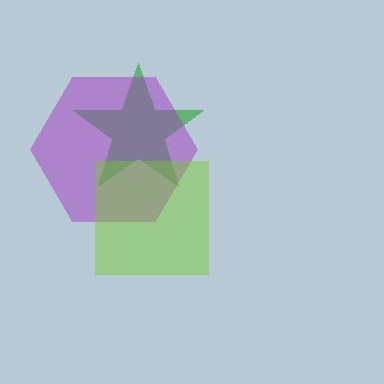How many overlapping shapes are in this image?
There are 3 overlapping shapes in the image.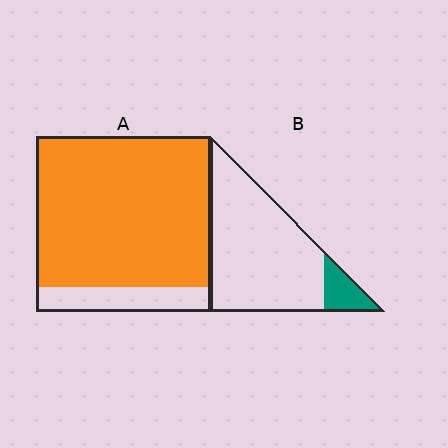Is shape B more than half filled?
No.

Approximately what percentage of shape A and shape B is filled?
A is approximately 85% and B is approximately 10%.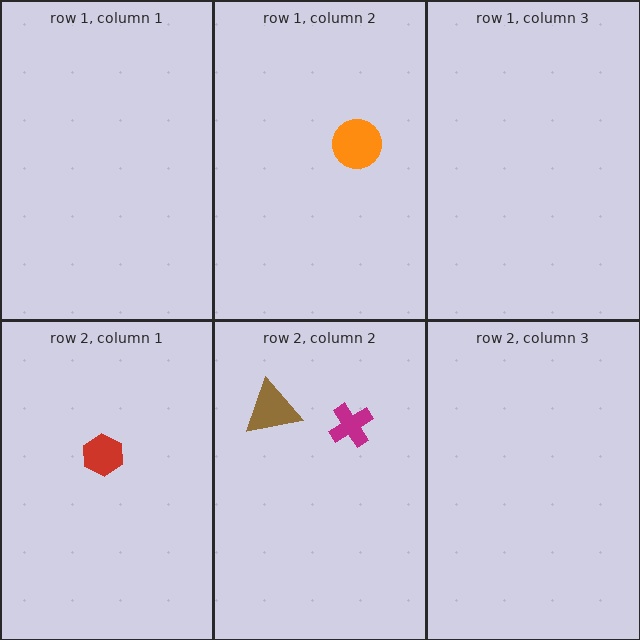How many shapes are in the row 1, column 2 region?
1.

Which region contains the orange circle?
The row 1, column 2 region.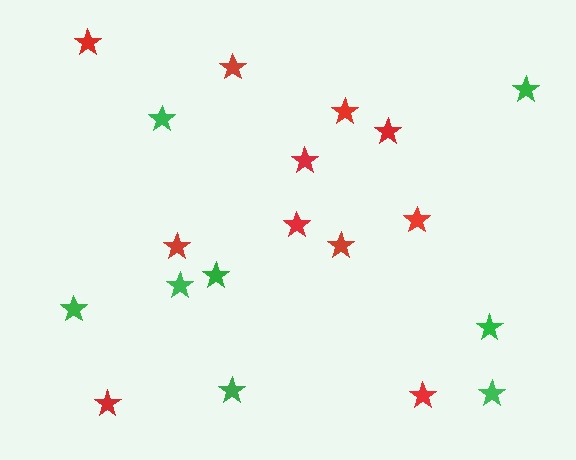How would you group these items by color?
There are 2 groups: one group of red stars (11) and one group of green stars (8).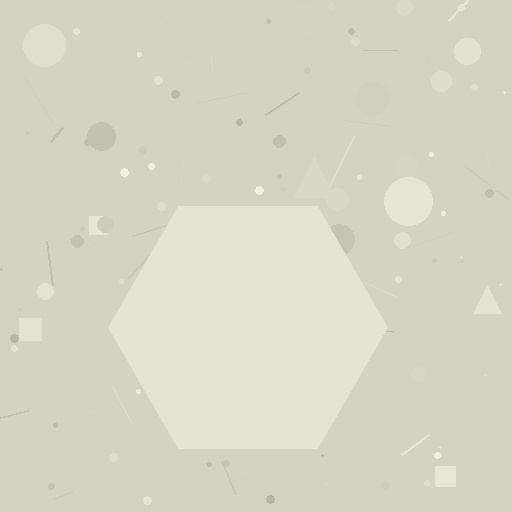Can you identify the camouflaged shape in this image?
The camouflaged shape is a hexagon.